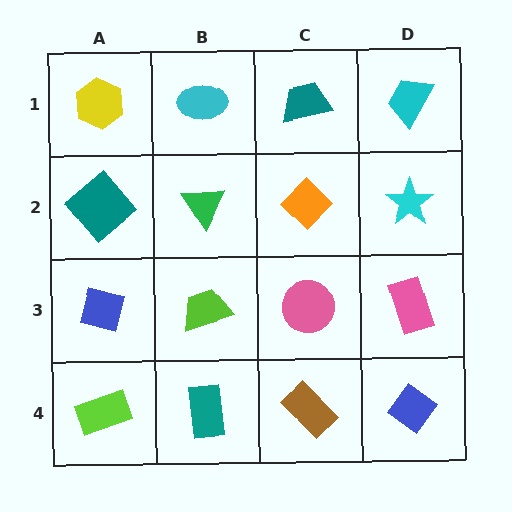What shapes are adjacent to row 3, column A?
A teal diamond (row 2, column A), a lime rectangle (row 4, column A), a lime trapezoid (row 3, column B).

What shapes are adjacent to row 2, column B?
A cyan ellipse (row 1, column B), a lime trapezoid (row 3, column B), a teal diamond (row 2, column A), an orange diamond (row 2, column C).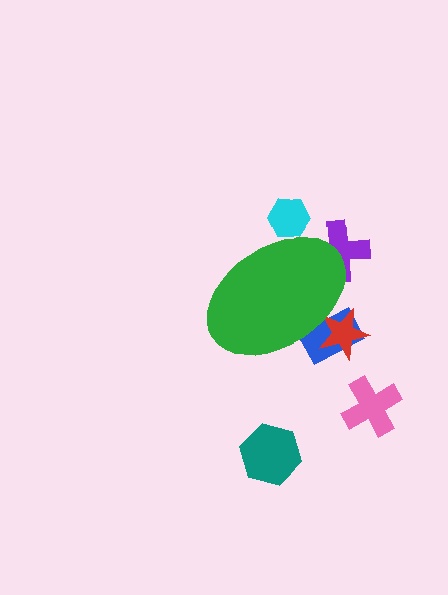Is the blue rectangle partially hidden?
Yes, the blue rectangle is partially hidden behind the green ellipse.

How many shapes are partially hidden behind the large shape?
4 shapes are partially hidden.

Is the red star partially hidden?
Yes, the red star is partially hidden behind the green ellipse.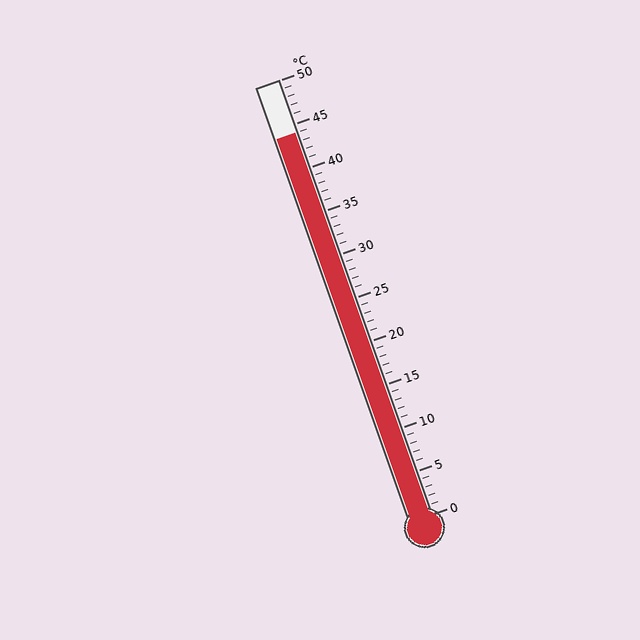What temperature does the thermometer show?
The thermometer shows approximately 44°C.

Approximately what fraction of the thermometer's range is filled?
The thermometer is filled to approximately 90% of its range.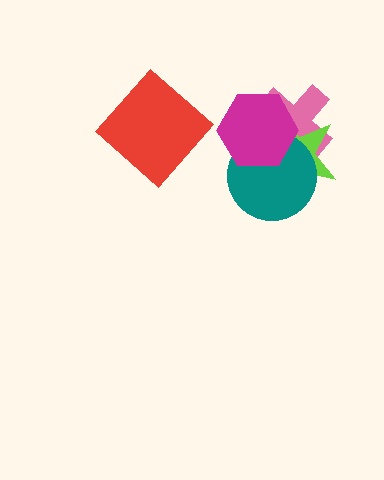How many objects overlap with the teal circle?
3 objects overlap with the teal circle.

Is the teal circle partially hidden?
Yes, it is partially covered by another shape.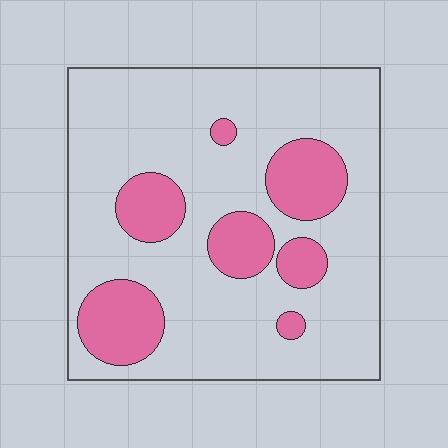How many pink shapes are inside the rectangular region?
7.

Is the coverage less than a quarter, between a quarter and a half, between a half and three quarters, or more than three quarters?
Less than a quarter.